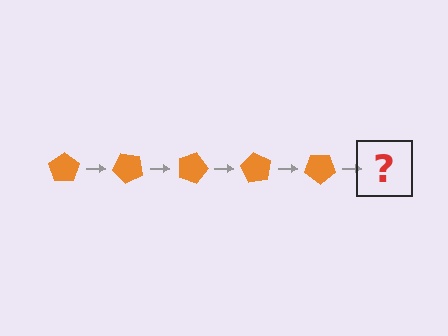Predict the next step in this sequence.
The next step is an orange pentagon rotated 225 degrees.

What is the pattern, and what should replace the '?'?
The pattern is that the pentagon rotates 45 degrees each step. The '?' should be an orange pentagon rotated 225 degrees.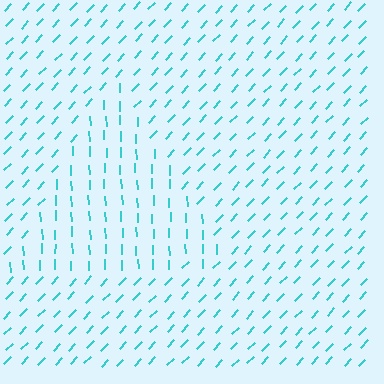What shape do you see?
I see a triangle.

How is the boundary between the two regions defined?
The boundary is defined purely by a change in line orientation (approximately 45 degrees difference). All lines are the same color and thickness.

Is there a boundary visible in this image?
Yes, there is a texture boundary formed by a change in line orientation.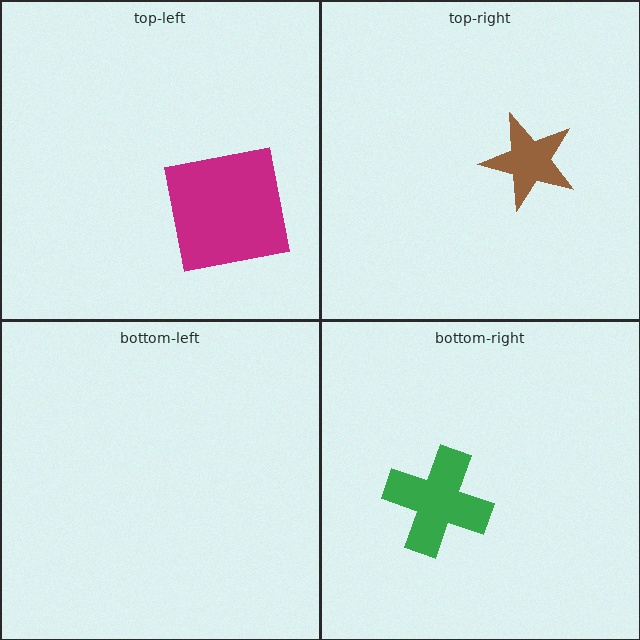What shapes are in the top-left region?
The magenta square.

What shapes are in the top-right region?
The brown star.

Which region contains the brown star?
The top-right region.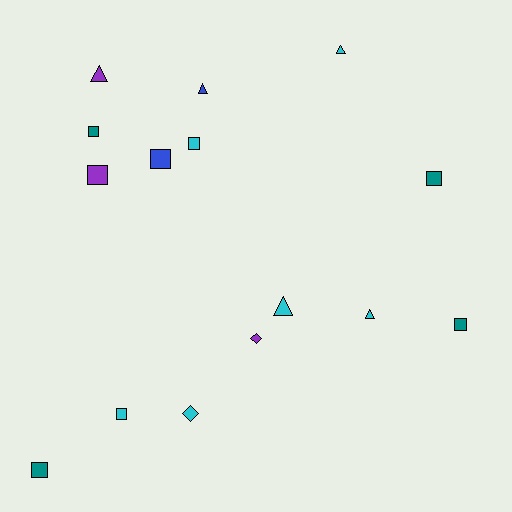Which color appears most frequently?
Cyan, with 6 objects.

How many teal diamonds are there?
There are no teal diamonds.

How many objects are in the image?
There are 15 objects.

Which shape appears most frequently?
Square, with 8 objects.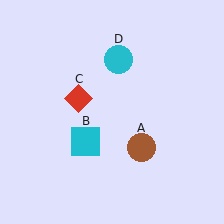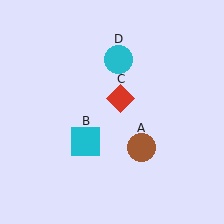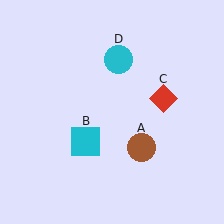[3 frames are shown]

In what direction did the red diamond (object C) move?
The red diamond (object C) moved right.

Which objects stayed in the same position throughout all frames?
Brown circle (object A) and cyan square (object B) and cyan circle (object D) remained stationary.